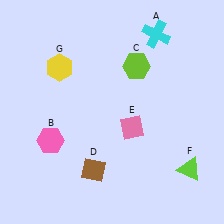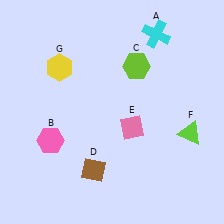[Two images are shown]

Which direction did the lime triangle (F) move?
The lime triangle (F) moved up.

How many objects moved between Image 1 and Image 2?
1 object moved between the two images.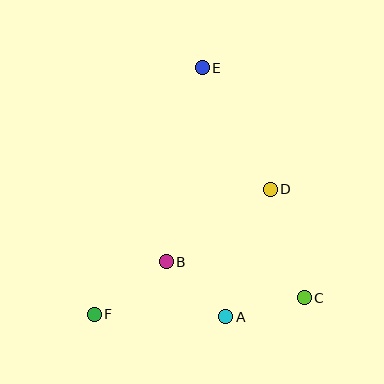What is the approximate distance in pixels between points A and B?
The distance between A and B is approximately 81 pixels.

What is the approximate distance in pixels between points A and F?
The distance between A and F is approximately 132 pixels.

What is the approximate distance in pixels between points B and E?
The distance between B and E is approximately 198 pixels.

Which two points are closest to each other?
Points A and C are closest to each other.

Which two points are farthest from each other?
Points E and F are farthest from each other.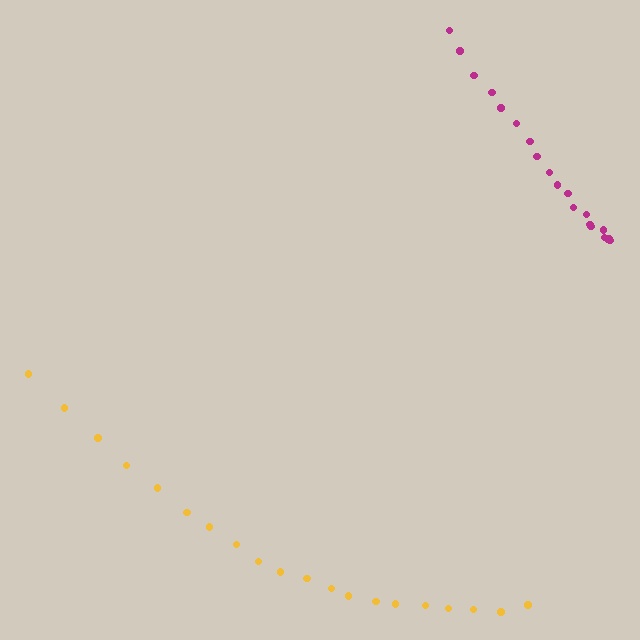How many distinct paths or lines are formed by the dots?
There are 2 distinct paths.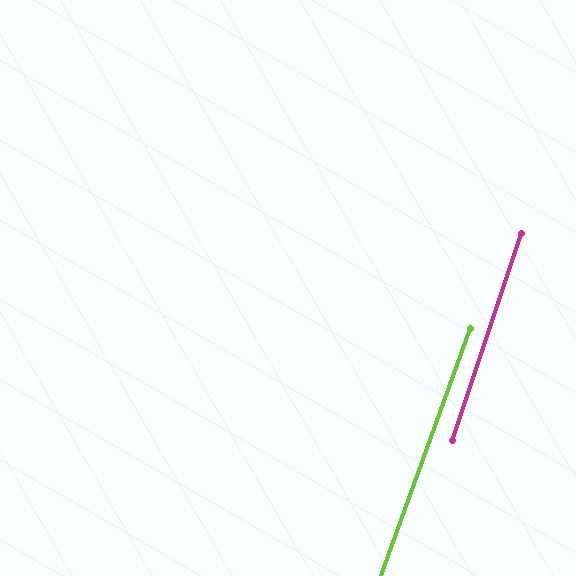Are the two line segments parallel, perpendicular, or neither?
Parallel — their directions differ by only 1.5°.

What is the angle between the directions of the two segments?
Approximately 2 degrees.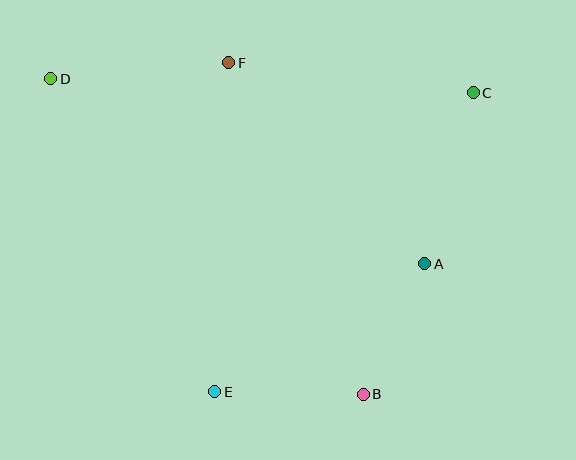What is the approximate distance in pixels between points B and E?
The distance between B and E is approximately 149 pixels.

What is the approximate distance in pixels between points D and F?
The distance between D and F is approximately 179 pixels.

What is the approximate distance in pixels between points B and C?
The distance between B and C is approximately 321 pixels.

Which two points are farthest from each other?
Points B and D are farthest from each other.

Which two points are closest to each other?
Points A and B are closest to each other.